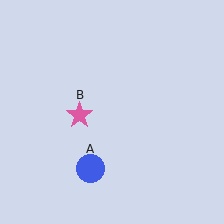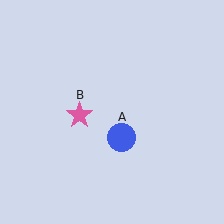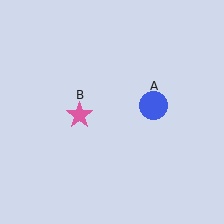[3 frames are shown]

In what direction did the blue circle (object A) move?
The blue circle (object A) moved up and to the right.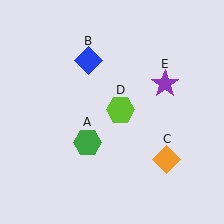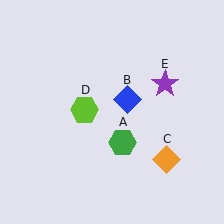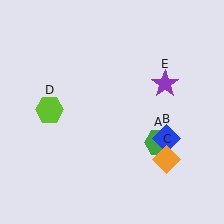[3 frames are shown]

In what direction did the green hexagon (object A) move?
The green hexagon (object A) moved right.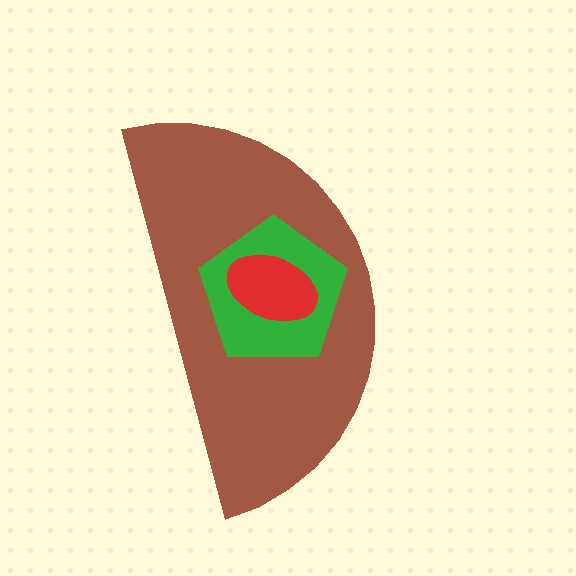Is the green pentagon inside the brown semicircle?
Yes.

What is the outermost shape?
The brown semicircle.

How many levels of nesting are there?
3.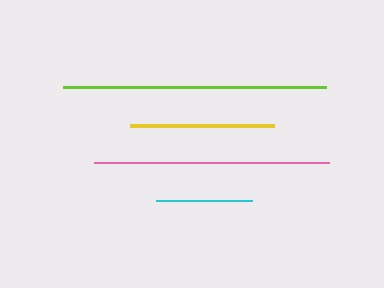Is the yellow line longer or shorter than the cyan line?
The yellow line is longer than the cyan line.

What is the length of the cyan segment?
The cyan segment is approximately 96 pixels long.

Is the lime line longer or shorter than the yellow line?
The lime line is longer than the yellow line.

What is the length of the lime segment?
The lime segment is approximately 263 pixels long.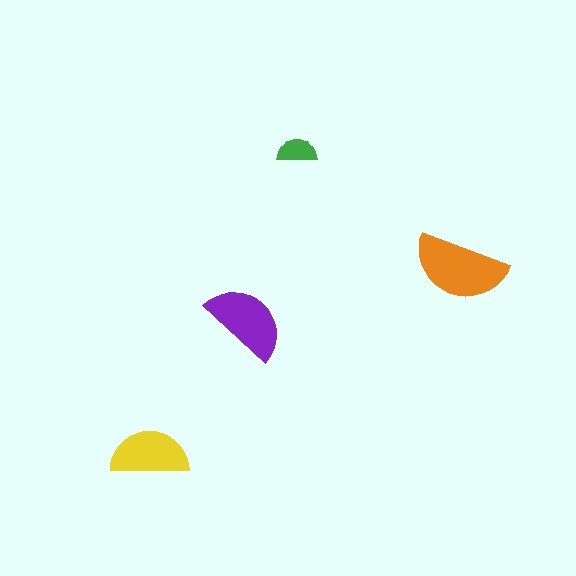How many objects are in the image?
There are 4 objects in the image.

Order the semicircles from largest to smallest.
the orange one, the purple one, the yellow one, the green one.